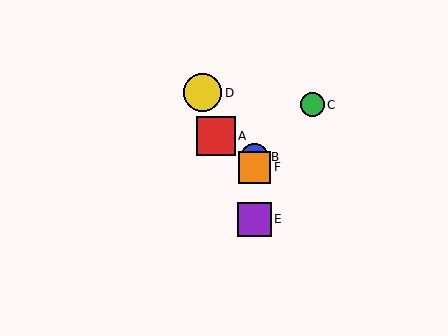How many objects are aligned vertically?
3 objects (B, E, F) are aligned vertically.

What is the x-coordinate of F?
Object F is at x≈255.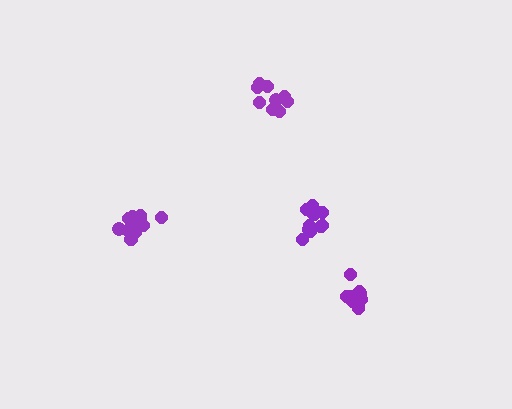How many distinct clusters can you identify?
There are 4 distinct clusters.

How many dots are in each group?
Group 1: 9 dots, Group 2: 9 dots, Group 3: 11 dots, Group 4: 15 dots (44 total).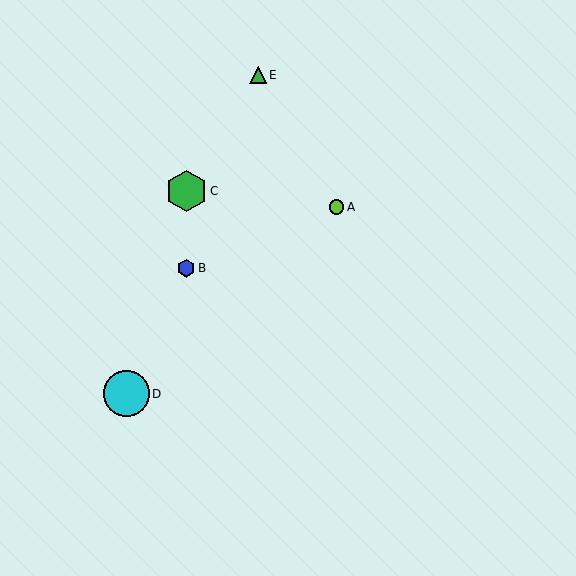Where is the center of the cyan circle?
The center of the cyan circle is at (126, 394).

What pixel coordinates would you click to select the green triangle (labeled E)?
Click at (258, 75) to select the green triangle E.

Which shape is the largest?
The cyan circle (labeled D) is the largest.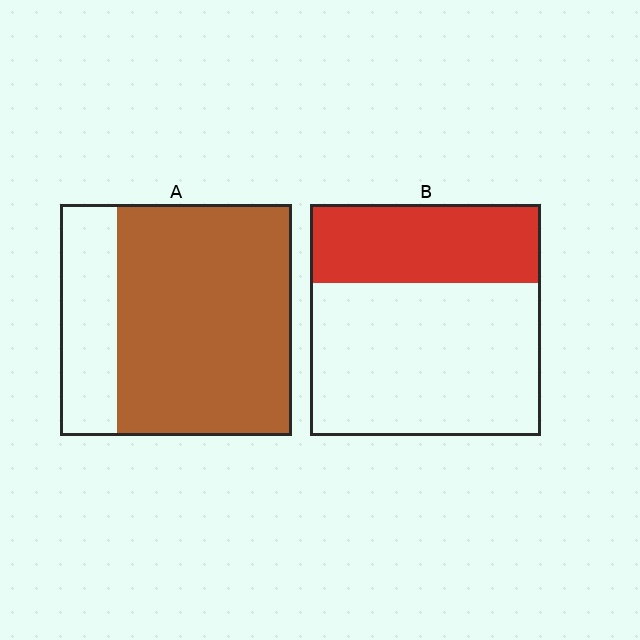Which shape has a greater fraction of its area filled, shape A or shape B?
Shape A.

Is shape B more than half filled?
No.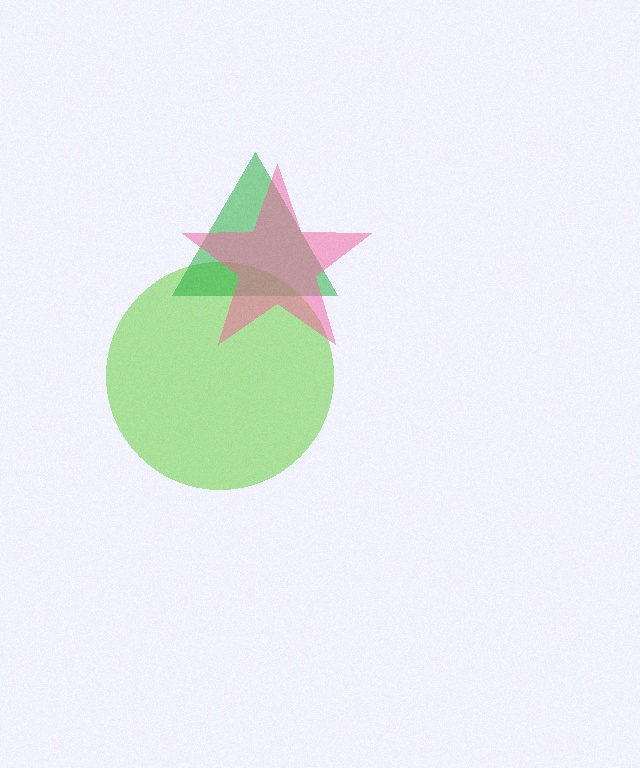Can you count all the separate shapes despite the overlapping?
Yes, there are 3 separate shapes.